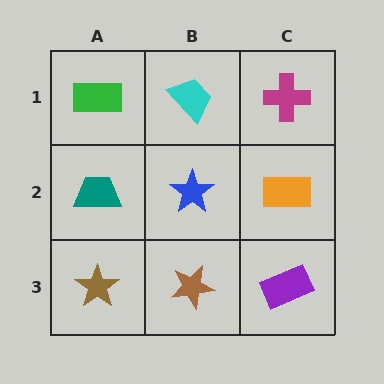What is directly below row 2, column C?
A purple rectangle.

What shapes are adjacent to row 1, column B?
A blue star (row 2, column B), a green rectangle (row 1, column A), a magenta cross (row 1, column C).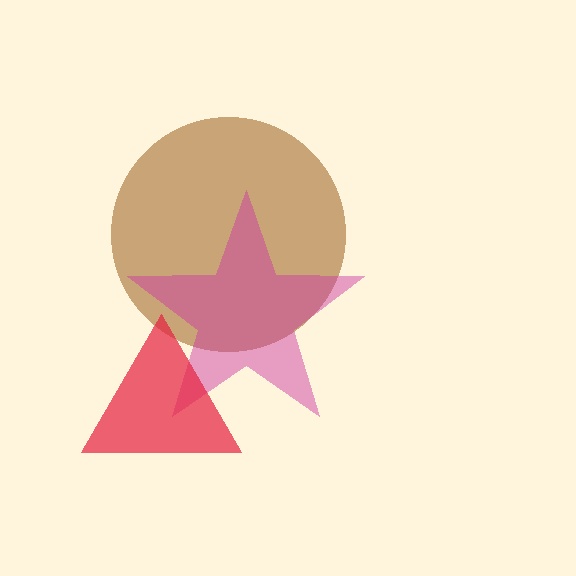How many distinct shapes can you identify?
There are 3 distinct shapes: a brown circle, a magenta star, a red triangle.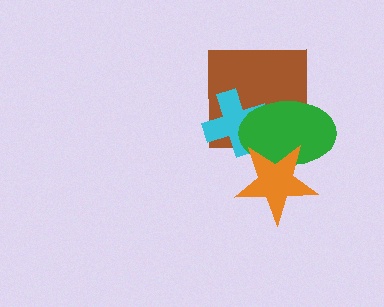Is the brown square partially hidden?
Yes, it is partially covered by another shape.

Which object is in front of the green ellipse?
The orange star is in front of the green ellipse.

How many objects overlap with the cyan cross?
2 objects overlap with the cyan cross.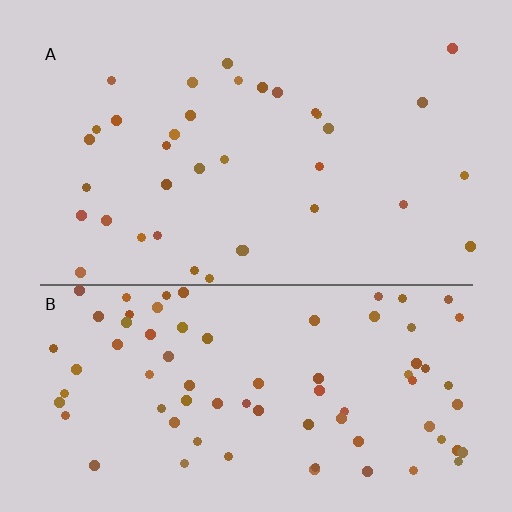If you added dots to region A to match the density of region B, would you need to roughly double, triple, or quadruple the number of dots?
Approximately double.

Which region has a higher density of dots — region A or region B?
B (the bottom).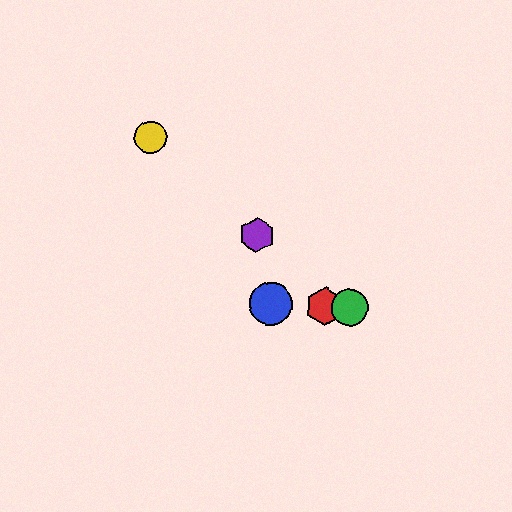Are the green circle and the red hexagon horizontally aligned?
Yes, both are at y≈308.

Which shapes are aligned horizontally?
The red hexagon, the blue circle, the green circle are aligned horizontally.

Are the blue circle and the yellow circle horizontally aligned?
No, the blue circle is at y≈304 and the yellow circle is at y≈137.